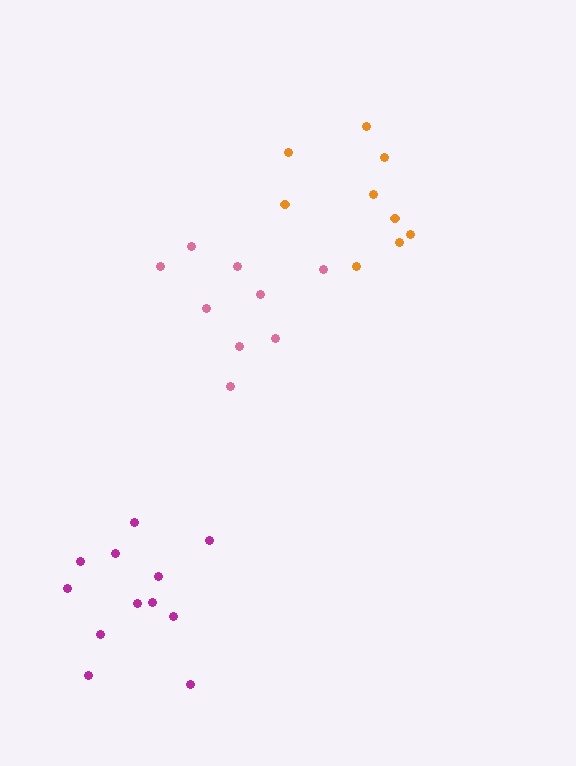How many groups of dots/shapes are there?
There are 3 groups.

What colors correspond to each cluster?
The clusters are colored: orange, magenta, pink.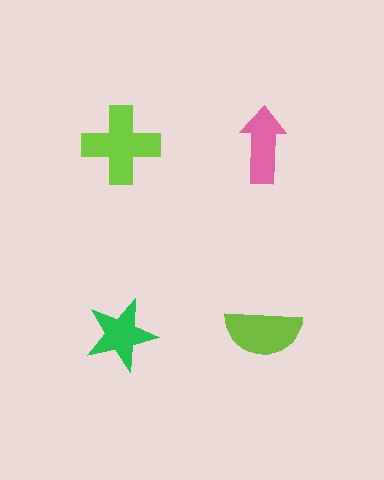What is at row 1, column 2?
A pink arrow.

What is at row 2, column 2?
A lime semicircle.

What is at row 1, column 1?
A lime cross.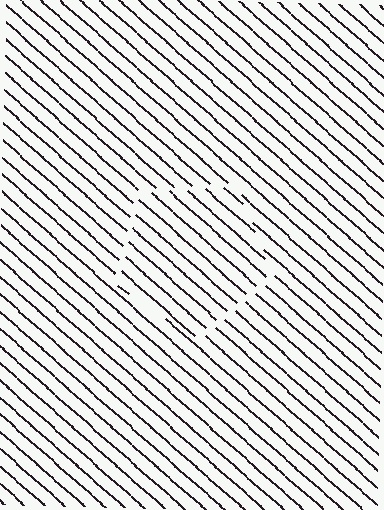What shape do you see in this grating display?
An illusory pentagon. The interior of the shape contains the same grating, shifted by half a period — the contour is defined by the phase discontinuity where line-ends from the inner and outer gratings abut.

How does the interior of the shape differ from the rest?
The interior of the shape contains the same grating, shifted by half a period — the contour is defined by the phase discontinuity where line-ends from the inner and outer gratings abut.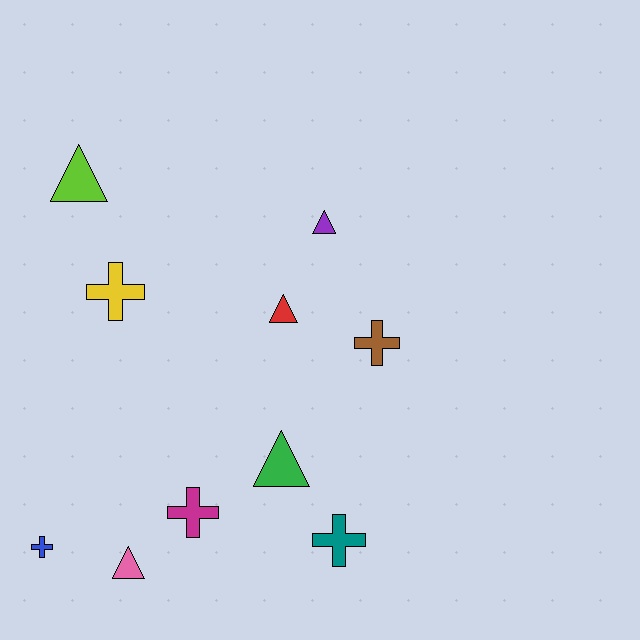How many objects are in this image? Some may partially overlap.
There are 10 objects.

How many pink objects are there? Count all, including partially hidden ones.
There is 1 pink object.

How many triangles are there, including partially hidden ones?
There are 5 triangles.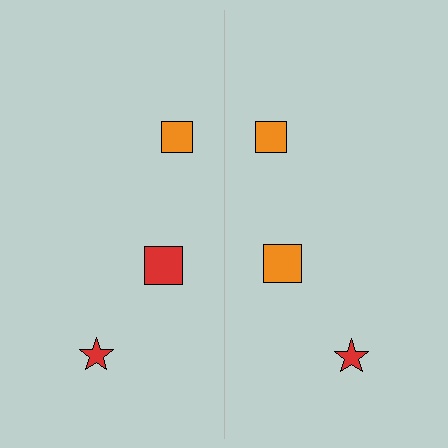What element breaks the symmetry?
The orange square on the right side breaks the symmetry — its mirror counterpart is red.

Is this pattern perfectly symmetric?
No, the pattern is not perfectly symmetric. The orange square on the right side breaks the symmetry — its mirror counterpart is red.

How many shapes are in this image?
There are 6 shapes in this image.